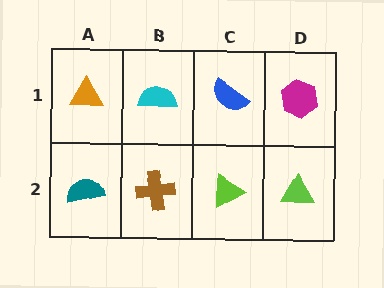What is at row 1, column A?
An orange triangle.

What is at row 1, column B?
A cyan semicircle.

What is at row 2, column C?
A lime triangle.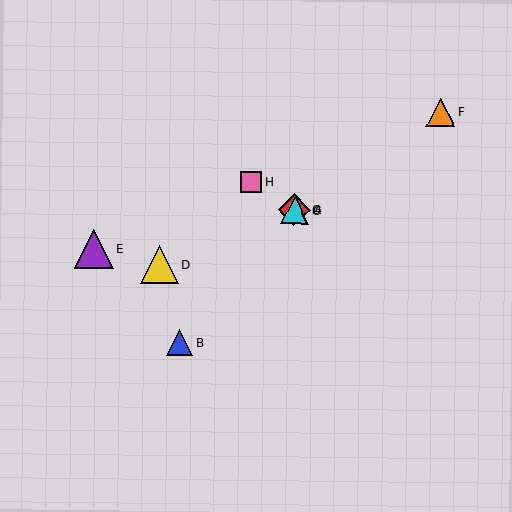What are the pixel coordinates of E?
Object E is at (94, 249).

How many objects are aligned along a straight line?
4 objects (A, C, G, H) are aligned along a straight line.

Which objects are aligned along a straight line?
Objects A, C, G, H are aligned along a straight line.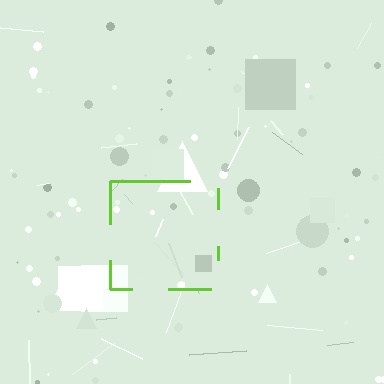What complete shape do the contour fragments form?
The contour fragments form a square.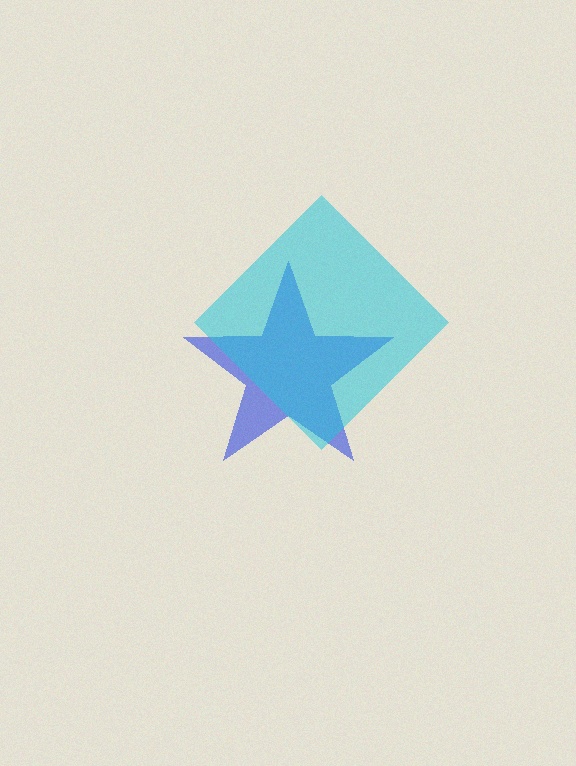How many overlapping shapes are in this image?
There are 2 overlapping shapes in the image.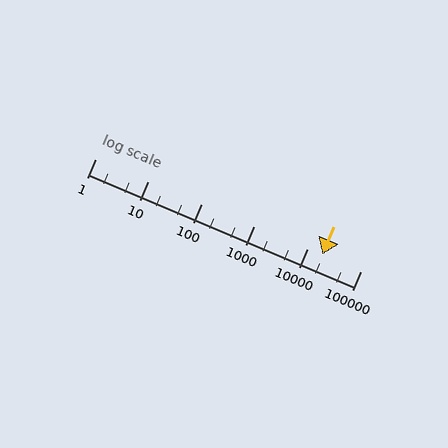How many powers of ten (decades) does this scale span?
The scale spans 5 decades, from 1 to 100000.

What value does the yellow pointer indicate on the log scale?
The pointer indicates approximately 19000.